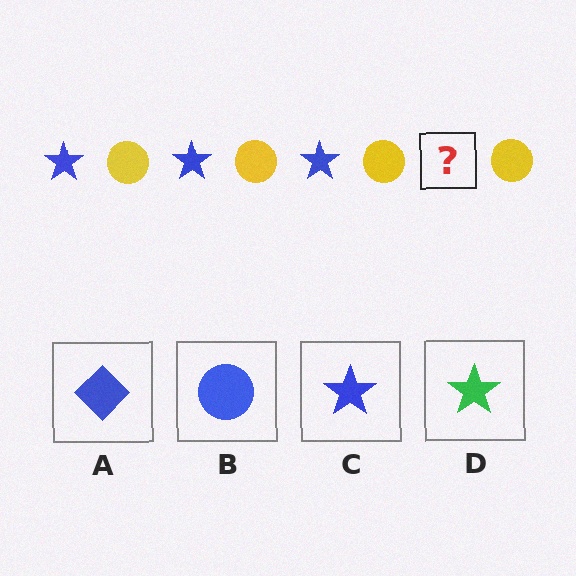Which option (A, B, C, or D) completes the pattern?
C.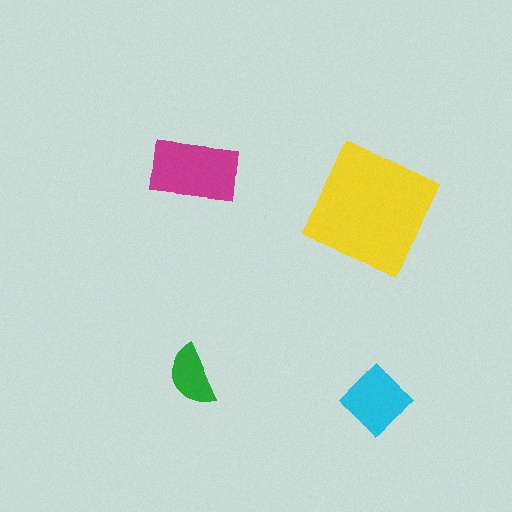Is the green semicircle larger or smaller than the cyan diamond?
Smaller.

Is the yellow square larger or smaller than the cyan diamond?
Larger.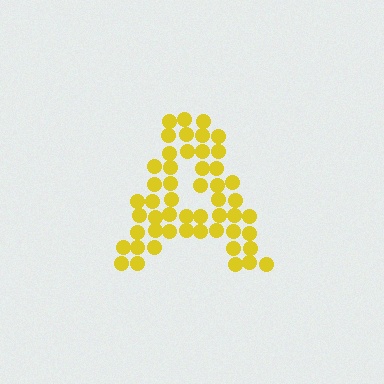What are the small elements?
The small elements are circles.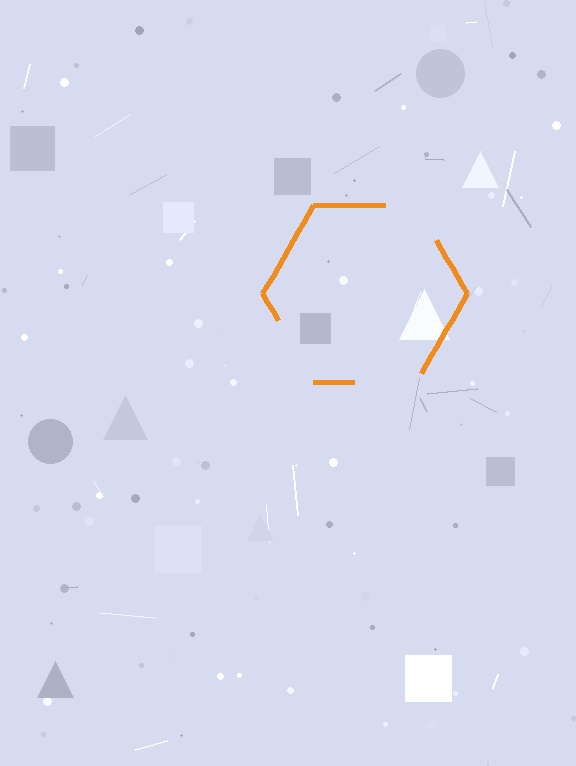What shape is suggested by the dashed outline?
The dashed outline suggests a hexagon.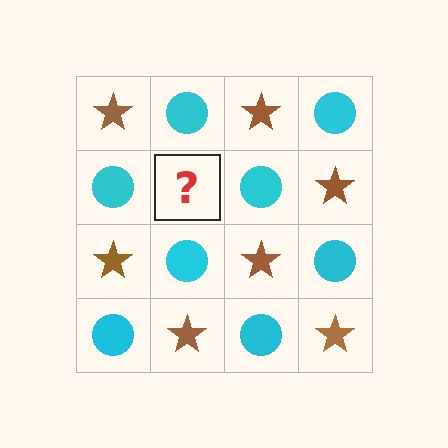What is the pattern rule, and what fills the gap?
The rule is that it alternates brown star and cyan circle in a checkerboard pattern. The gap should be filled with a brown star.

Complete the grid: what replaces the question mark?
The question mark should be replaced with a brown star.